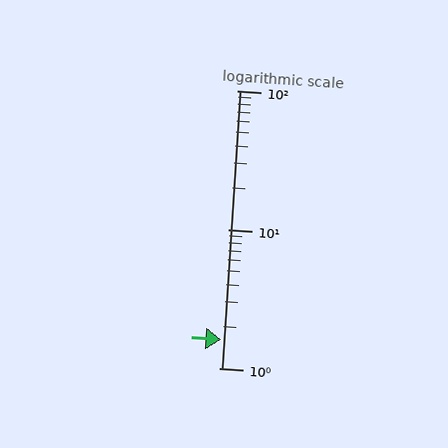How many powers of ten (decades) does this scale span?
The scale spans 2 decades, from 1 to 100.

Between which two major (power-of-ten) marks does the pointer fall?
The pointer is between 1 and 10.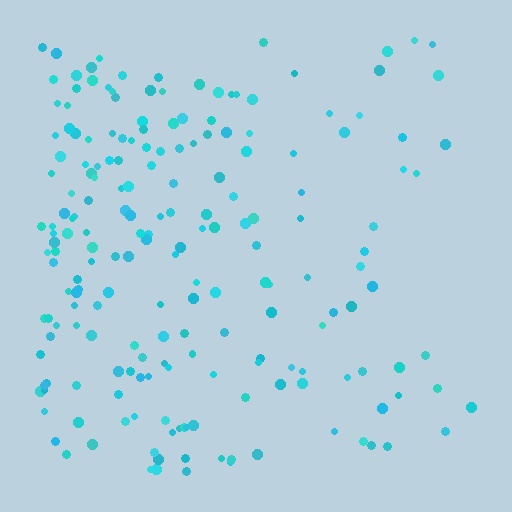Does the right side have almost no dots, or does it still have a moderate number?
Still a moderate number, just noticeably fewer than the left.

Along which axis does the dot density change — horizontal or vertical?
Horizontal.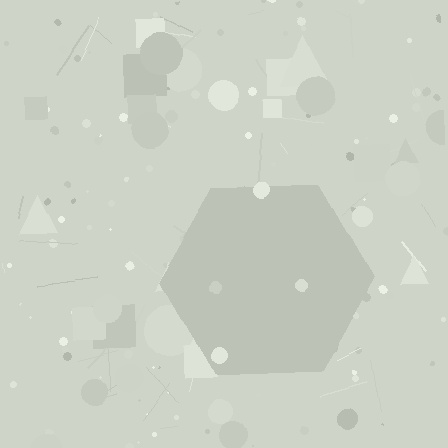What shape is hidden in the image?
A hexagon is hidden in the image.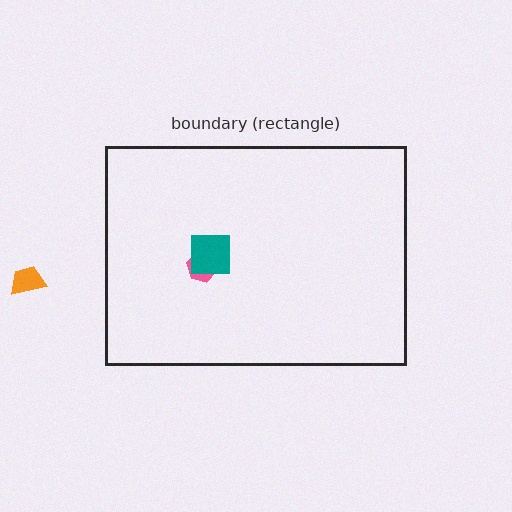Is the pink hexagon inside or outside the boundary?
Inside.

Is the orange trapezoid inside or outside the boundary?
Outside.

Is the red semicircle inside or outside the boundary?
Inside.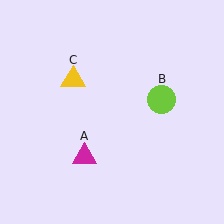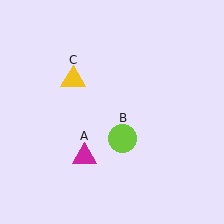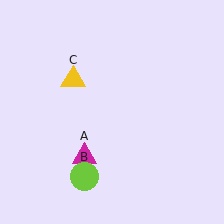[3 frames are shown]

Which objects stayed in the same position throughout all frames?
Magenta triangle (object A) and yellow triangle (object C) remained stationary.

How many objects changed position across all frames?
1 object changed position: lime circle (object B).